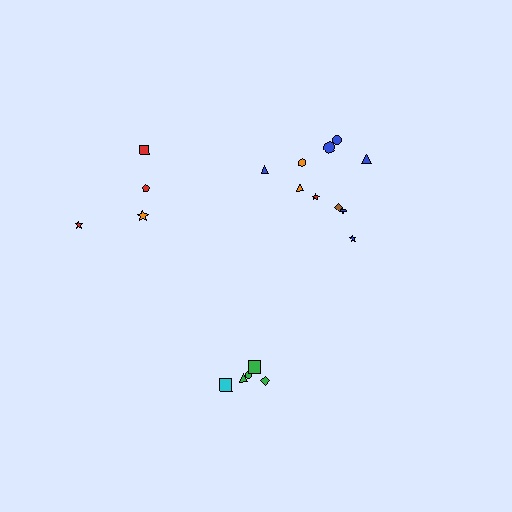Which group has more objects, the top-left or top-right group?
The top-right group.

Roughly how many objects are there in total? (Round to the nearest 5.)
Roughly 20 objects in total.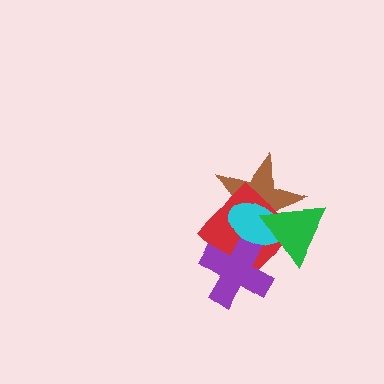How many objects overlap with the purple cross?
3 objects overlap with the purple cross.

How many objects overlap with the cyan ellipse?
4 objects overlap with the cyan ellipse.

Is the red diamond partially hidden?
Yes, it is partially covered by another shape.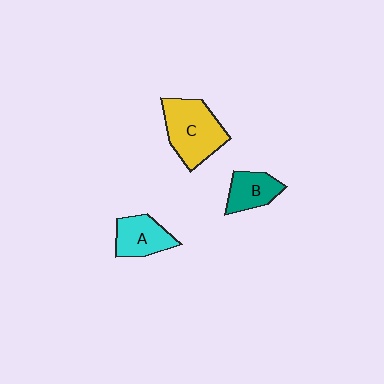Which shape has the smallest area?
Shape B (teal).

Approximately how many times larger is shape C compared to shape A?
Approximately 1.6 times.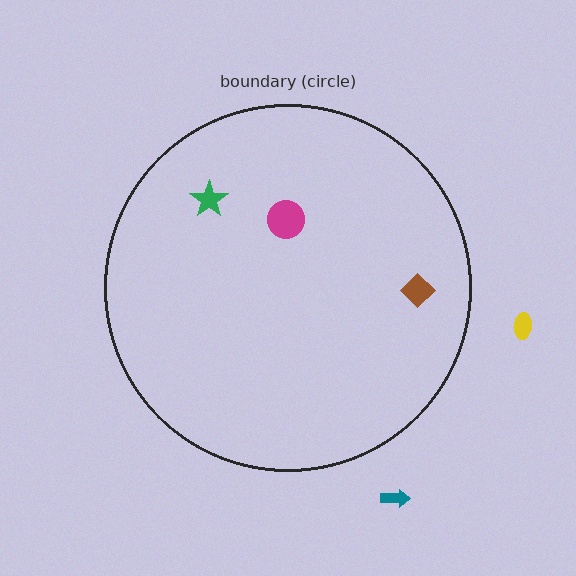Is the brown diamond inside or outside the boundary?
Inside.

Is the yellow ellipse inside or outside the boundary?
Outside.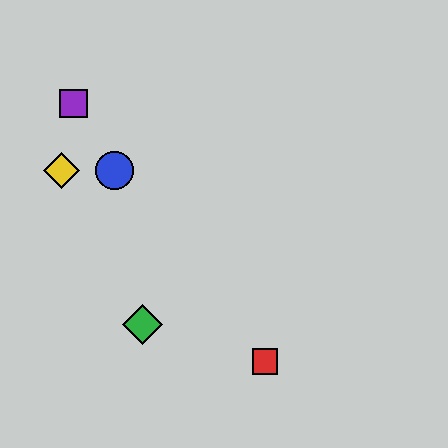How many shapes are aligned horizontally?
2 shapes (the blue circle, the yellow diamond) are aligned horizontally.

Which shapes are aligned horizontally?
The blue circle, the yellow diamond are aligned horizontally.